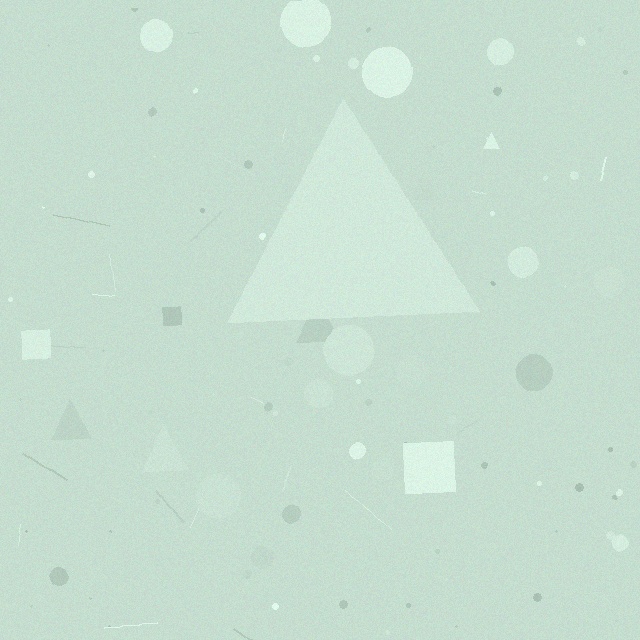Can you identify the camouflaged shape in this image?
The camouflaged shape is a triangle.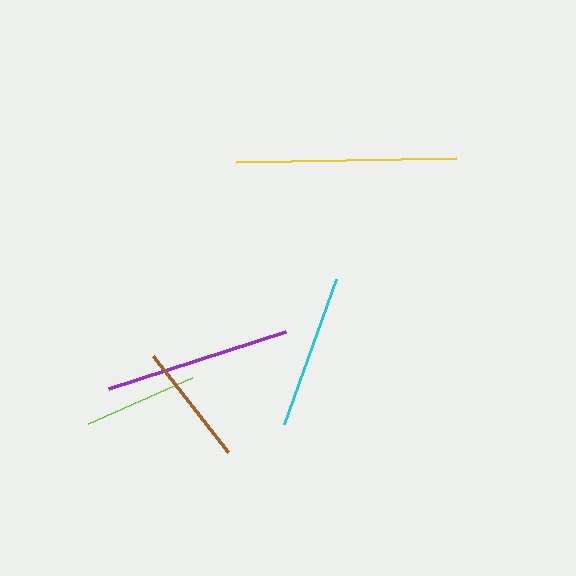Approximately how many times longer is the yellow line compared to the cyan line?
The yellow line is approximately 1.4 times the length of the cyan line.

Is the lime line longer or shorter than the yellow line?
The yellow line is longer than the lime line.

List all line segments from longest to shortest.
From longest to shortest: yellow, purple, cyan, brown, lime.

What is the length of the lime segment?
The lime segment is approximately 113 pixels long.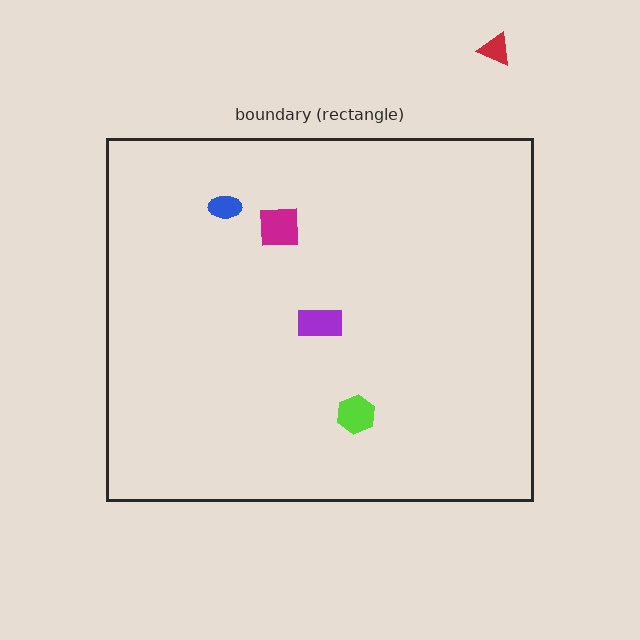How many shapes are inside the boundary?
4 inside, 1 outside.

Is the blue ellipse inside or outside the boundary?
Inside.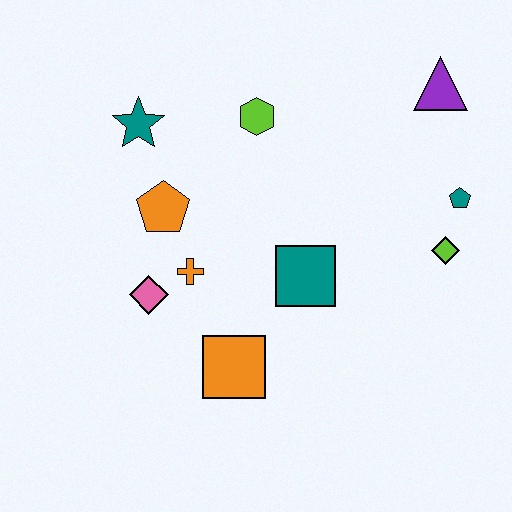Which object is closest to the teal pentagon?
The lime diamond is closest to the teal pentagon.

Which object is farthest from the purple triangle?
The pink diamond is farthest from the purple triangle.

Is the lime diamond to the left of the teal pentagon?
Yes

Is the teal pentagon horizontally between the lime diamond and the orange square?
No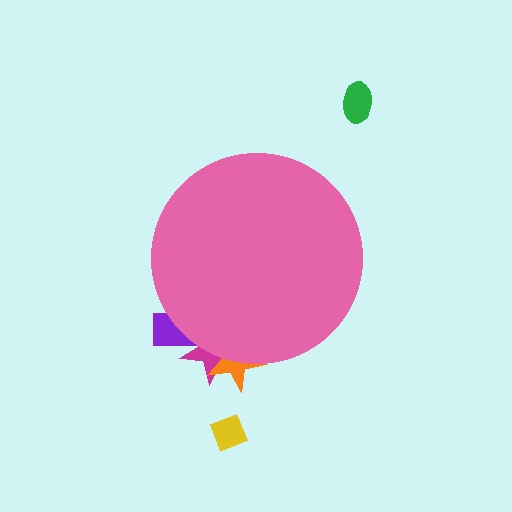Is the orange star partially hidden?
Yes, the orange star is partially hidden behind the pink circle.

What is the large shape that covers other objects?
A pink circle.